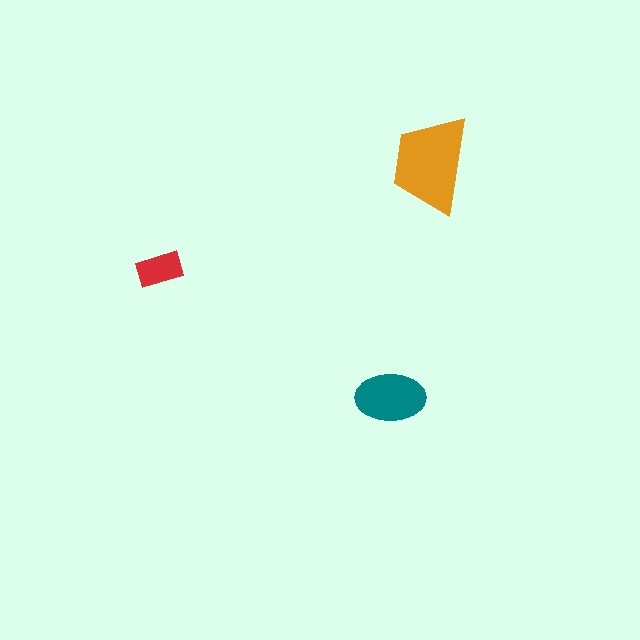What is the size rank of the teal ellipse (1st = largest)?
2nd.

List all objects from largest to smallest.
The orange trapezoid, the teal ellipse, the red rectangle.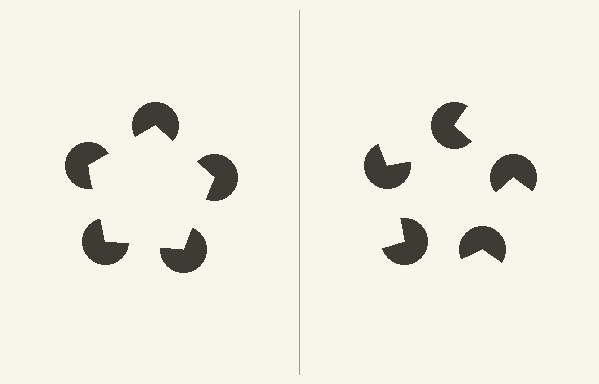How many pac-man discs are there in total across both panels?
10 — 5 on each side.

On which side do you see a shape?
An illusory pentagon appears on the left side. On the right side the wedge cuts are rotated, so no coherent shape forms.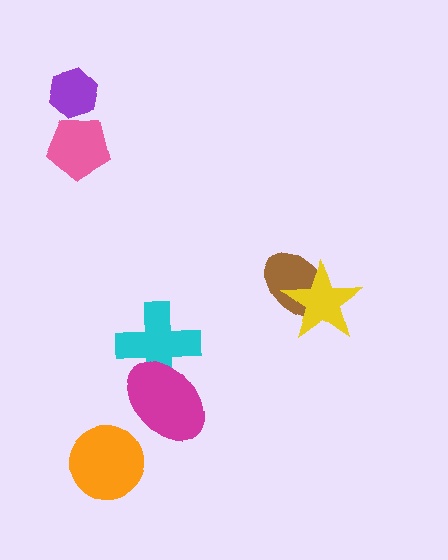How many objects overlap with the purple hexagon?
0 objects overlap with the purple hexagon.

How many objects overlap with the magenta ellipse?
1 object overlaps with the magenta ellipse.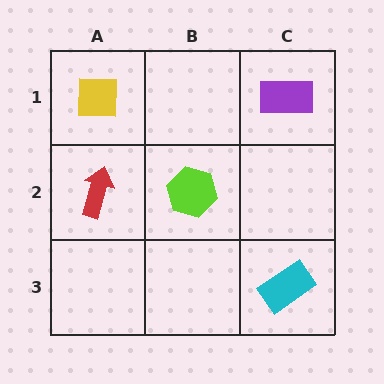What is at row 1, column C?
A purple rectangle.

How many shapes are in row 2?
2 shapes.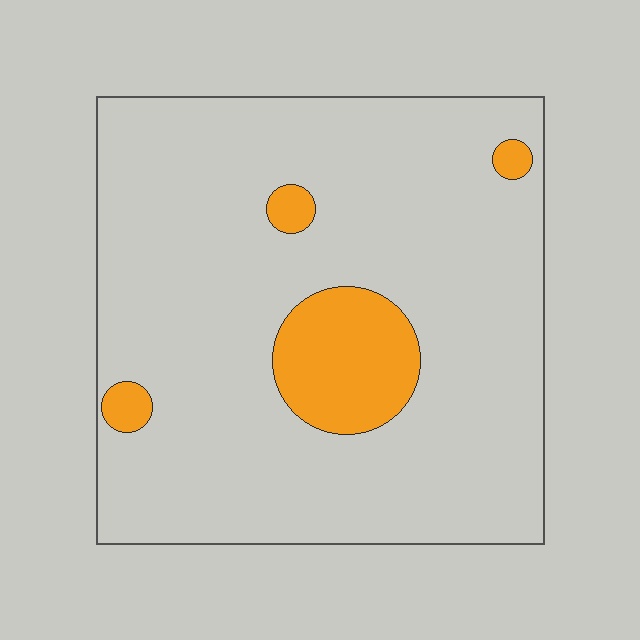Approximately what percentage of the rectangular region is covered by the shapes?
Approximately 10%.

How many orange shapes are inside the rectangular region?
4.